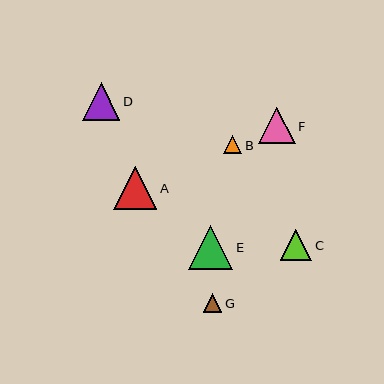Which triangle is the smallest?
Triangle B is the smallest with a size of approximately 18 pixels.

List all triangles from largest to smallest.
From largest to smallest: E, A, D, F, C, G, B.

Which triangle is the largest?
Triangle E is the largest with a size of approximately 44 pixels.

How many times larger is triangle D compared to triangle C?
Triangle D is approximately 1.2 times the size of triangle C.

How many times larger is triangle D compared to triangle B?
Triangle D is approximately 2.0 times the size of triangle B.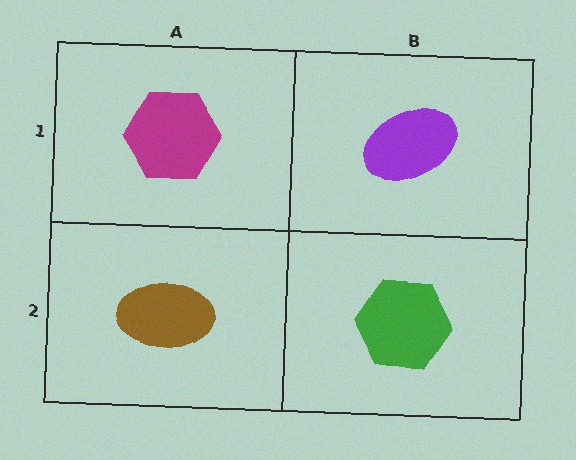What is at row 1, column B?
A purple ellipse.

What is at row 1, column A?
A magenta hexagon.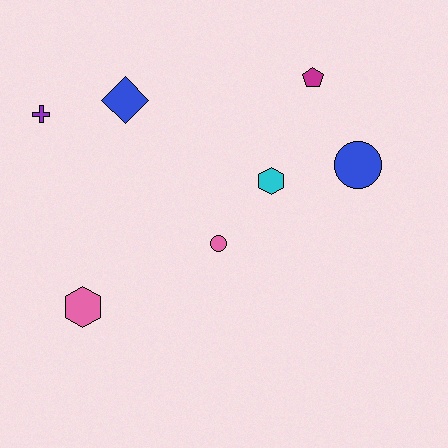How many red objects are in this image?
There are no red objects.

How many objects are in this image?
There are 7 objects.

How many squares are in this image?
There are no squares.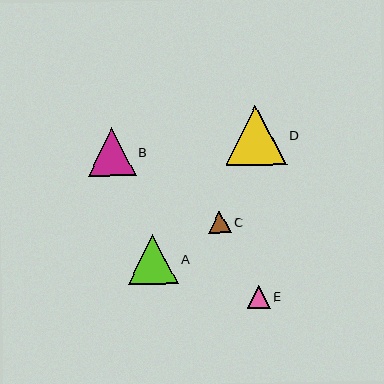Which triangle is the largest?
Triangle D is the largest with a size of approximately 61 pixels.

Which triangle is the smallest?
Triangle C is the smallest with a size of approximately 23 pixels.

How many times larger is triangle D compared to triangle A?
Triangle D is approximately 1.2 times the size of triangle A.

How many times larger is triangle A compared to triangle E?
Triangle A is approximately 2.2 times the size of triangle E.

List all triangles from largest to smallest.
From largest to smallest: D, A, B, E, C.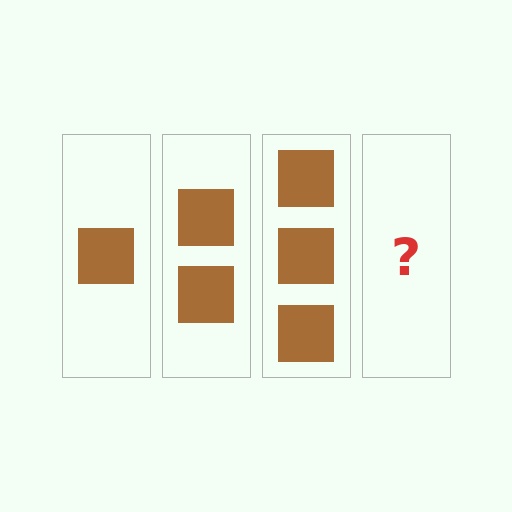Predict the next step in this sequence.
The next step is 4 squares.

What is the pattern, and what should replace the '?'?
The pattern is that each step adds one more square. The '?' should be 4 squares.